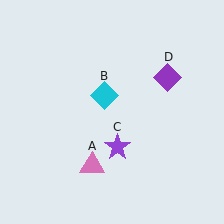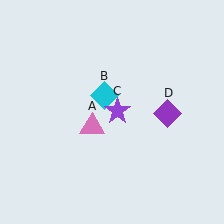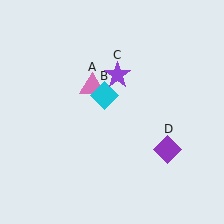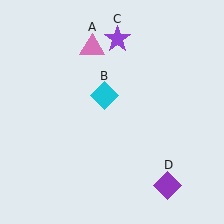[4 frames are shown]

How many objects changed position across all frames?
3 objects changed position: pink triangle (object A), purple star (object C), purple diamond (object D).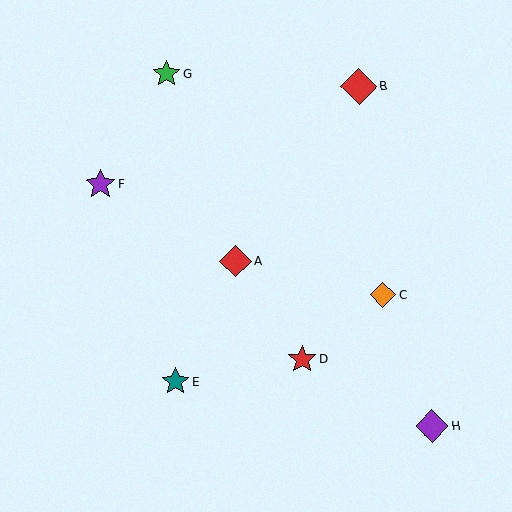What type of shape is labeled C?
Shape C is an orange diamond.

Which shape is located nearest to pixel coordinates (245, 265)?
The red diamond (labeled A) at (235, 261) is nearest to that location.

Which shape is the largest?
The red diamond (labeled B) is the largest.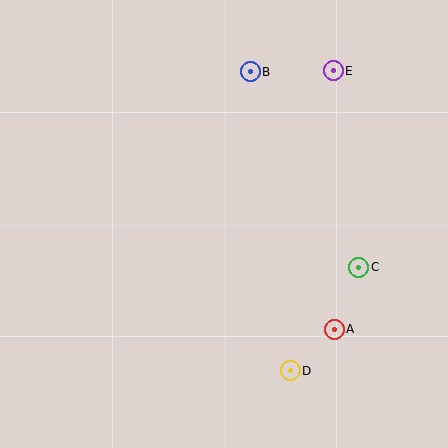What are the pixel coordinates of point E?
Point E is at (333, 71).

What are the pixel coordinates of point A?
Point A is at (334, 329).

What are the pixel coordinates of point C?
Point C is at (359, 267).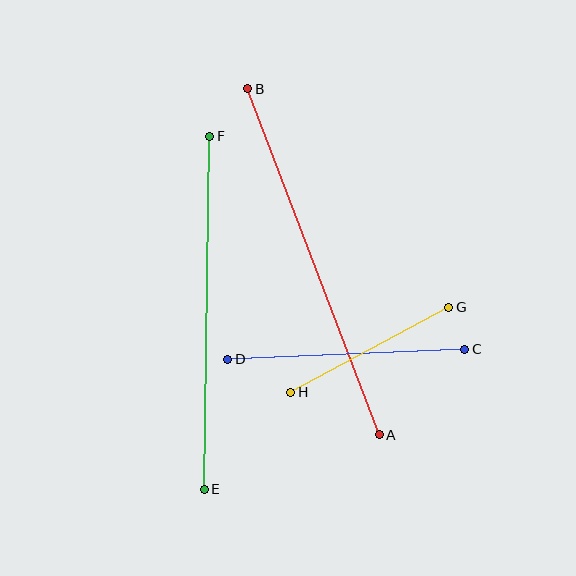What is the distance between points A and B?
The distance is approximately 370 pixels.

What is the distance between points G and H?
The distance is approximately 179 pixels.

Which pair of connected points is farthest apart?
Points A and B are farthest apart.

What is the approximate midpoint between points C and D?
The midpoint is at approximately (346, 354) pixels.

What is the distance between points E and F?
The distance is approximately 353 pixels.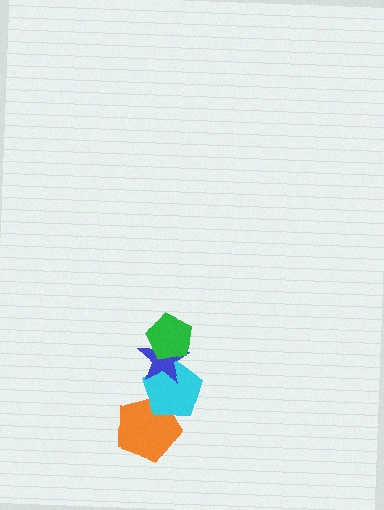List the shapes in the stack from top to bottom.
From top to bottom: the green pentagon, the blue star, the cyan pentagon, the orange pentagon.